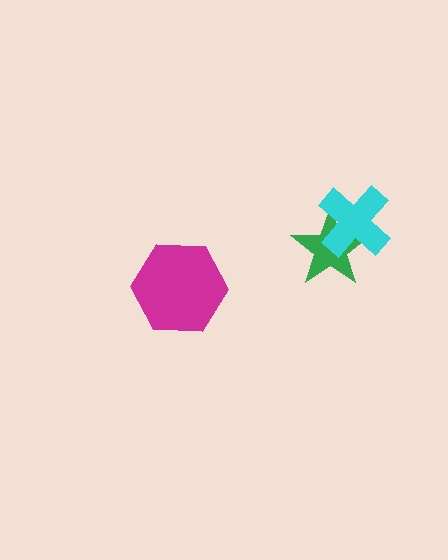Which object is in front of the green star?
The cyan cross is in front of the green star.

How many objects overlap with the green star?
1 object overlaps with the green star.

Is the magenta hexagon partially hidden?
No, no other shape covers it.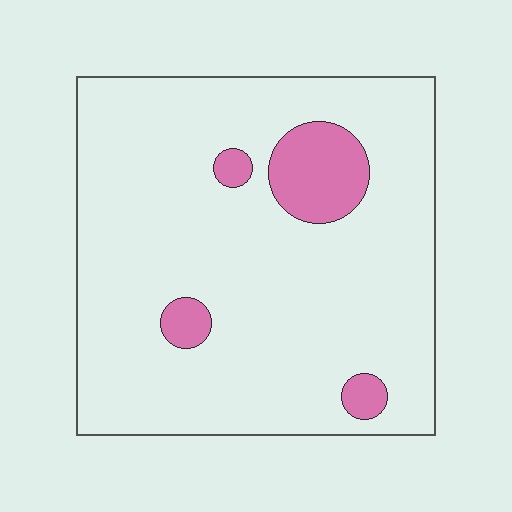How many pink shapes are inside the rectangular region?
4.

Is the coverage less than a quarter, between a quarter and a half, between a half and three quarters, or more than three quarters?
Less than a quarter.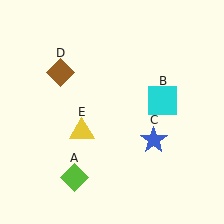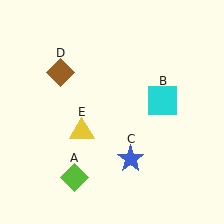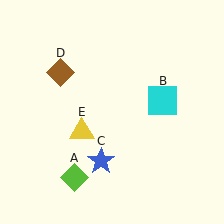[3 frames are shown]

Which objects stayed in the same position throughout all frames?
Lime diamond (object A) and cyan square (object B) and brown diamond (object D) and yellow triangle (object E) remained stationary.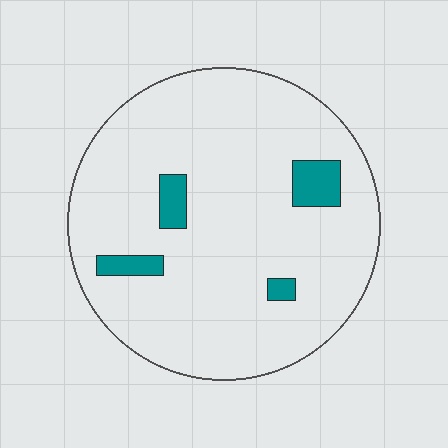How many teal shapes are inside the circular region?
4.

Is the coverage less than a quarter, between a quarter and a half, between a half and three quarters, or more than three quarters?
Less than a quarter.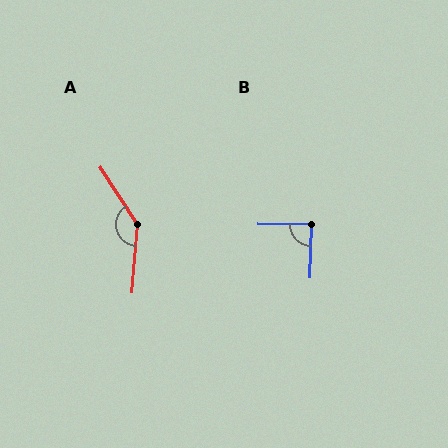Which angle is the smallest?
B, at approximately 89 degrees.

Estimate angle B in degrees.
Approximately 89 degrees.